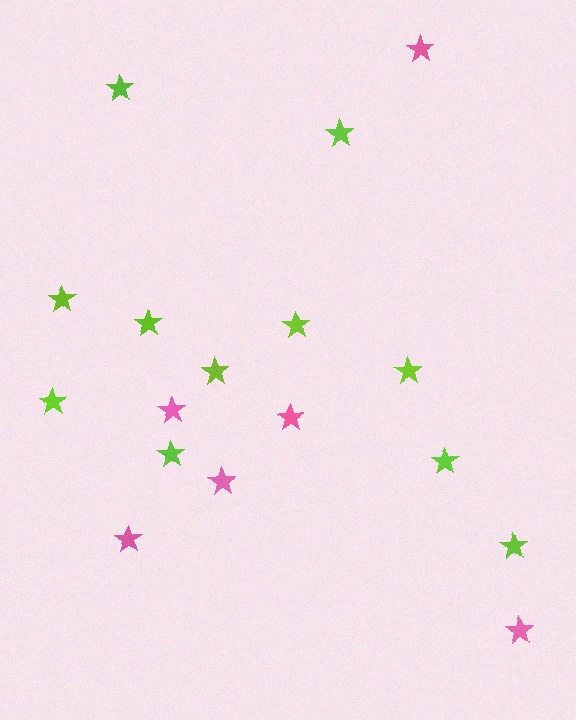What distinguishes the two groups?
There are 2 groups: one group of pink stars (6) and one group of lime stars (11).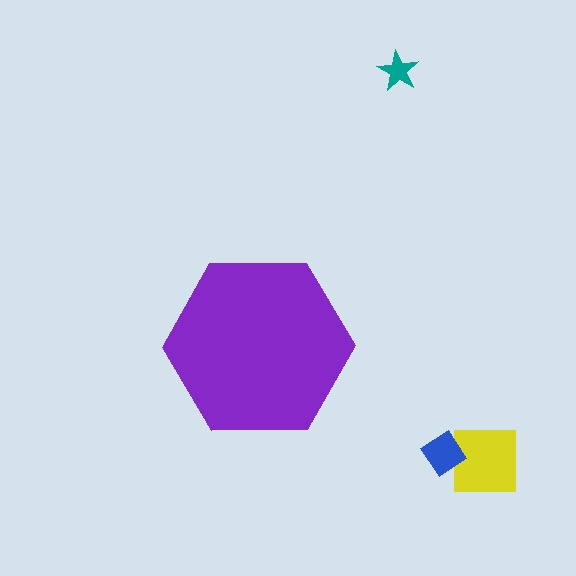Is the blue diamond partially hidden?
No, the blue diamond is fully visible.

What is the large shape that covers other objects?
A purple hexagon.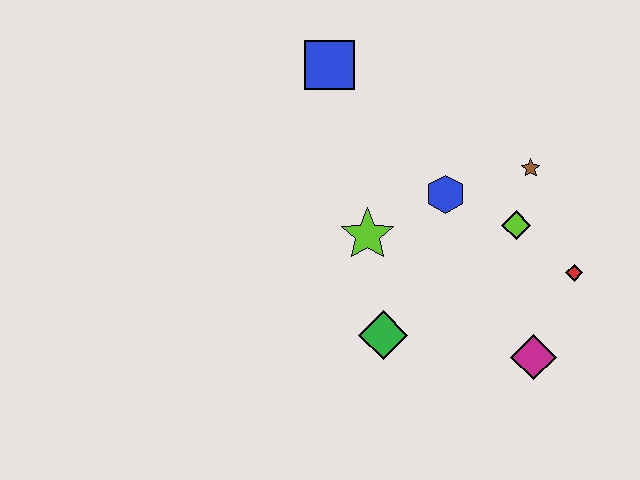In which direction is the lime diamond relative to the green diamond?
The lime diamond is to the right of the green diamond.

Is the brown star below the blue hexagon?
No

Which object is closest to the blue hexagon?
The lime diamond is closest to the blue hexagon.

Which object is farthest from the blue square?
The magenta diamond is farthest from the blue square.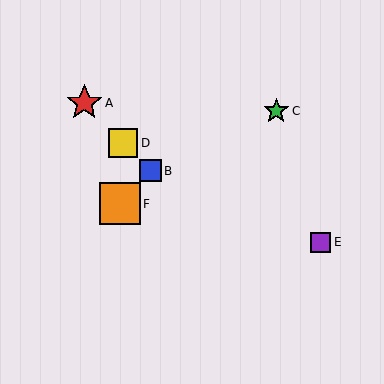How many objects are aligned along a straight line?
3 objects (A, B, D) are aligned along a straight line.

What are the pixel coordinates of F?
Object F is at (120, 204).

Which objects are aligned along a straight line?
Objects A, B, D are aligned along a straight line.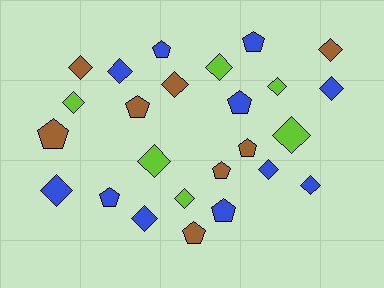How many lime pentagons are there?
There are no lime pentagons.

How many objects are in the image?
There are 25 objects.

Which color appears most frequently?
Blue, with 11 objects.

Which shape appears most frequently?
Diamond, with 15 objects.